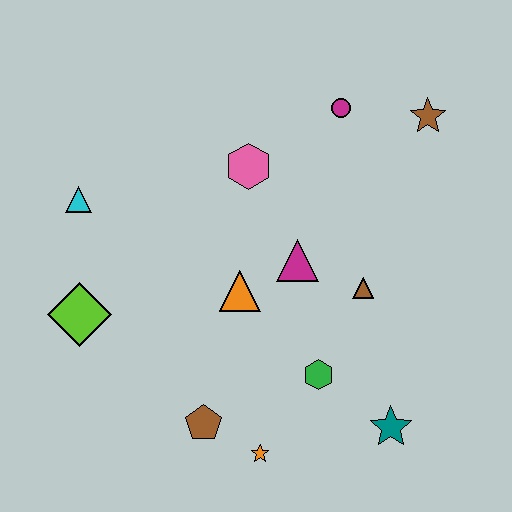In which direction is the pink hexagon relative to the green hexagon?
The pink hexagon is above the green hexagon.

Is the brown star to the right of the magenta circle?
Yes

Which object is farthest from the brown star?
The lime diamond is farthest from the brown star.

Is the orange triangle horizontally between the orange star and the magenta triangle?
No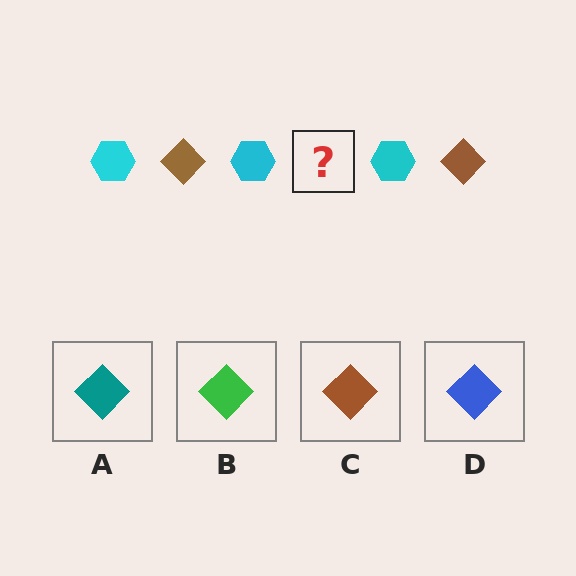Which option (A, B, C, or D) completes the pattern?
C.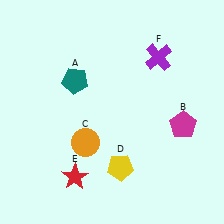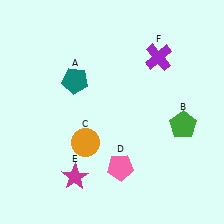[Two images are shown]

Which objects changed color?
B changed from magenta to green. D changed from yellow to pink. E changed from red to magenta.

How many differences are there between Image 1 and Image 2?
There are 3 differences between the two images.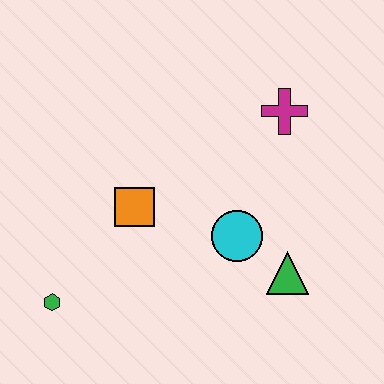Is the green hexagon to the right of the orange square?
No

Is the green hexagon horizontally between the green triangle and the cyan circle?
No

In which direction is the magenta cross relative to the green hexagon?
The magenta cross is to the right of the green hexagon.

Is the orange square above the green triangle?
Yes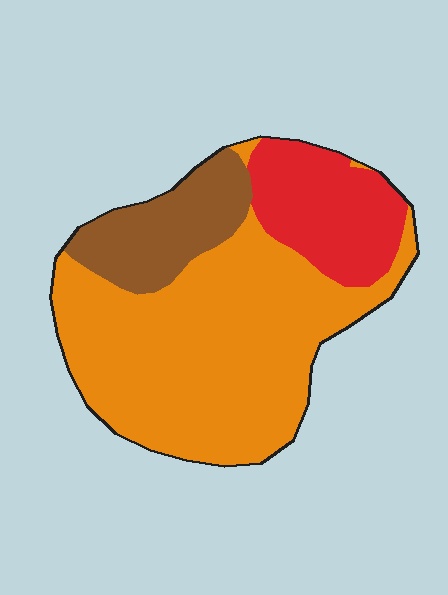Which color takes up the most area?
Orange, at roughly 65%.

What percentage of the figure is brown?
Brown takes up about one sixth (1/6) of the figure.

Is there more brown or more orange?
Orange.